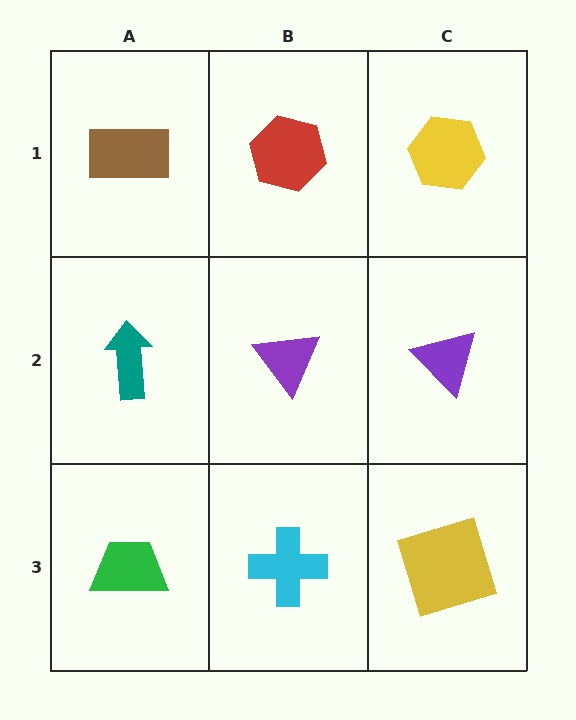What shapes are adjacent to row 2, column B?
A red hexagon (row 1, column B), a cyan cross (row 3, column B), a teal arrow (row 2, column A), a purple triangle (row 2, column C).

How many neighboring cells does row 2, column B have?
4.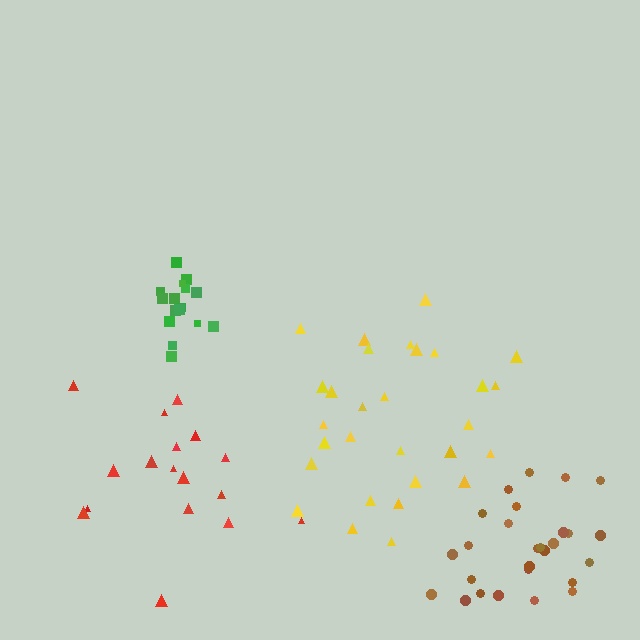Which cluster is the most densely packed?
Green.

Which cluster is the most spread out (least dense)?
Red.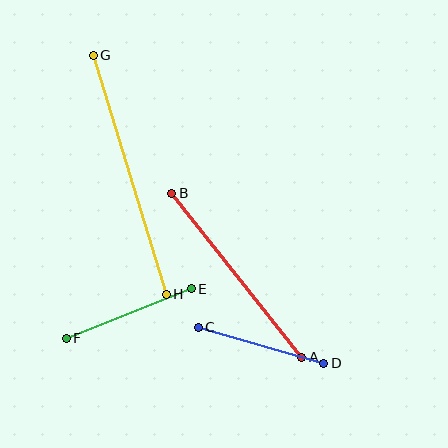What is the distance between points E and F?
The distance is approximately 134 pixels.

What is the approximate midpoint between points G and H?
The midpoint is at approximately (130, 175) pixels.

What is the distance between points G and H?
The distance is approximately 250 pixels.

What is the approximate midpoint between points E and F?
The midpoint is at approximately (129, 313) pixels.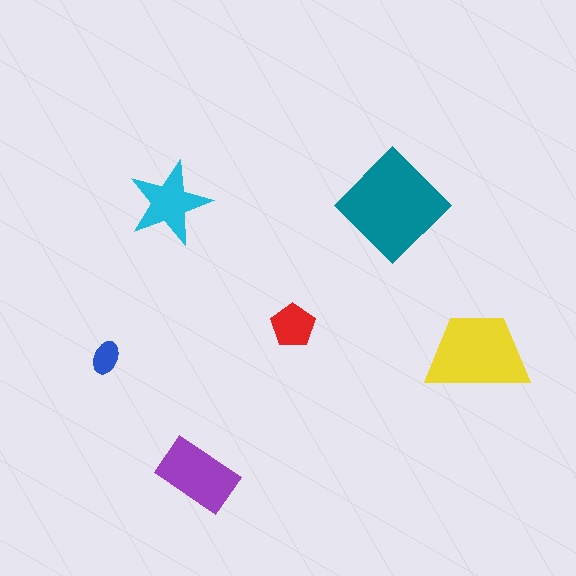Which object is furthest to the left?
The blue ellipse is leftmost.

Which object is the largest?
The teal diamond.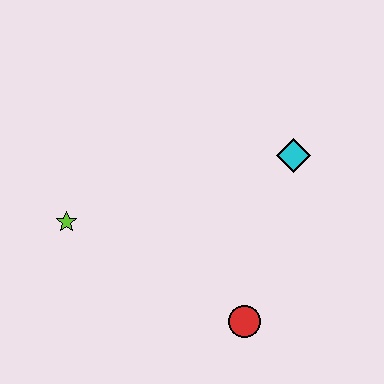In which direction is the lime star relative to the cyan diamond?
The lime star is to the left of the cyan diamond.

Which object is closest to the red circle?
The cyan diamond is closest to the red circle.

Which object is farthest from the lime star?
The cyan diamond is farthest from the lime star.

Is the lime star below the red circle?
No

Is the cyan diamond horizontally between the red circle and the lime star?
No